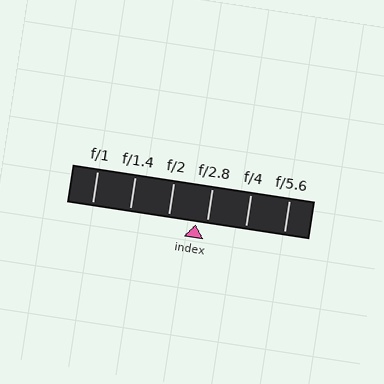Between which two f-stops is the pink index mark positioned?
The index mark is between f/2 and f/2.8.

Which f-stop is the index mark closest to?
The index mark is closest to f/2.8.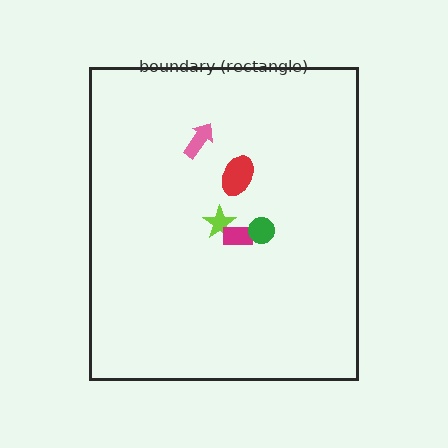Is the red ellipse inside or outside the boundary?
Inside.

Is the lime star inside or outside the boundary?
Inside.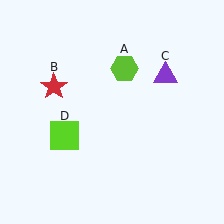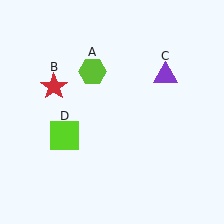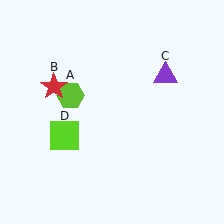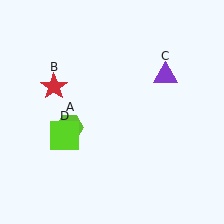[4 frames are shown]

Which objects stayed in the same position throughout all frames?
Red star (object B) and purple triangle (object C) and lime square (object D) remained stationary.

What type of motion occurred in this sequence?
The lime hexagon (object A) rotated counterclockwise around the center of the scene.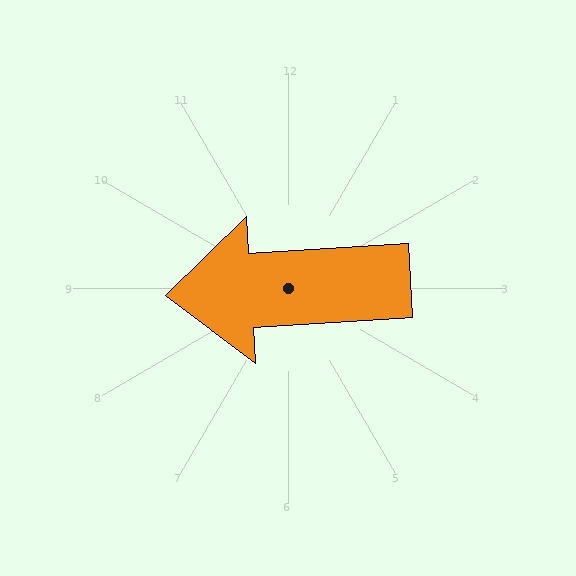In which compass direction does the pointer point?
West.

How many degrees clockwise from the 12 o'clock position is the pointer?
Approximately 267 degrees.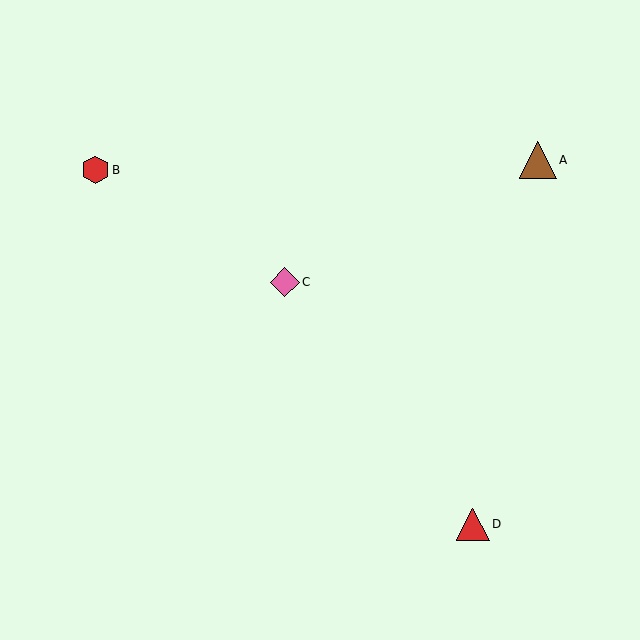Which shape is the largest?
The brown triangle (labeled A) is the largest.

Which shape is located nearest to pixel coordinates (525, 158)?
The brown triangle (labeled A) at (538, 160) is nearest to that location.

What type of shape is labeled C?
Shape C is a pink diamond.